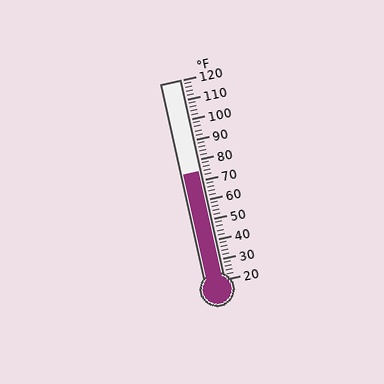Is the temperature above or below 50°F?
The temperature is above 50°F.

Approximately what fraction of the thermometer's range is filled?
The thermometer is filled to approximately 55% of its range.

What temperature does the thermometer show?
The thermometer shows approximately 74°F.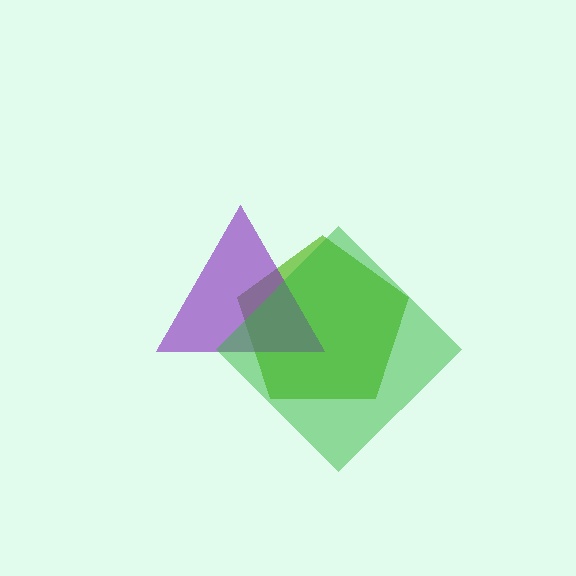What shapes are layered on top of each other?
The layered shapes are: a lime pentagon, a purple triangle, a green diamond.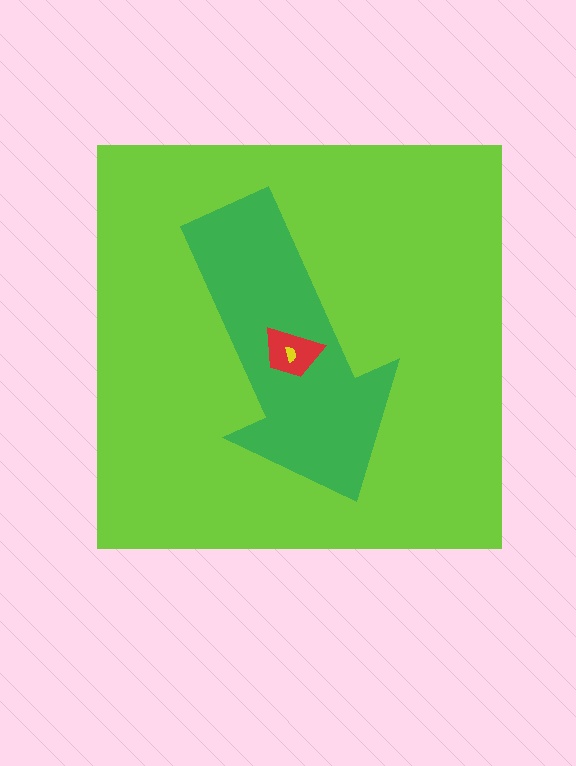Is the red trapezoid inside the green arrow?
Yes.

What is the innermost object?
The yellow semicircle.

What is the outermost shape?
The lime square.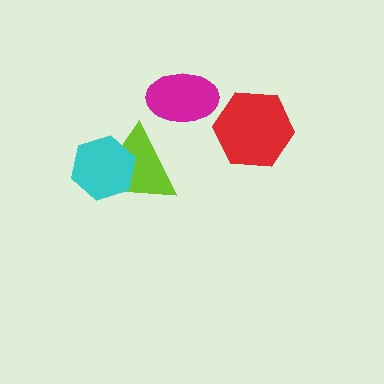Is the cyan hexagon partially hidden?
No, no other shape covers it.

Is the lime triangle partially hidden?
Yes, it is partially covered by another shape.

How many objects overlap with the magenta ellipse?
0 objects overlap with the magenta ellipse.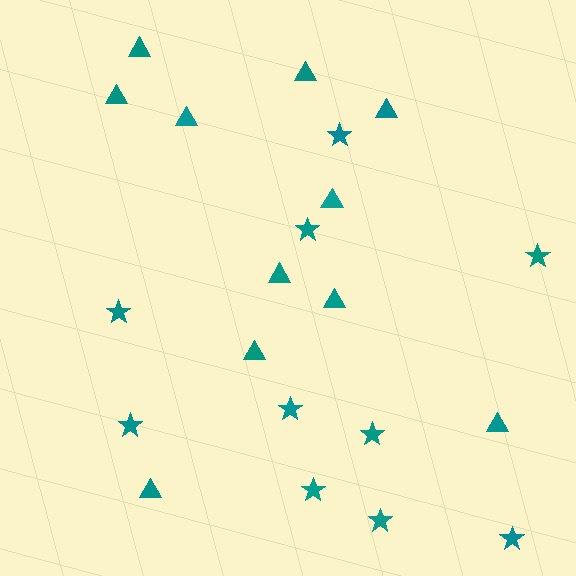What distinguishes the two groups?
There are 2 groups: one group of stars (10) and one group of triangles (11).